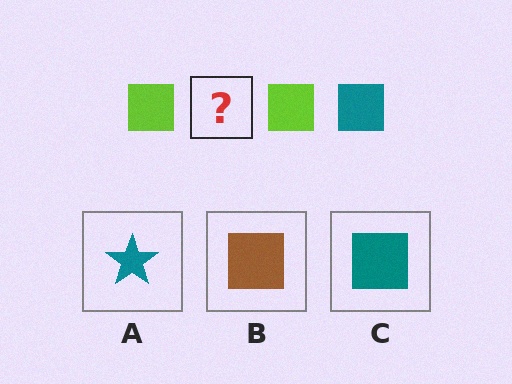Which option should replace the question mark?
Option C.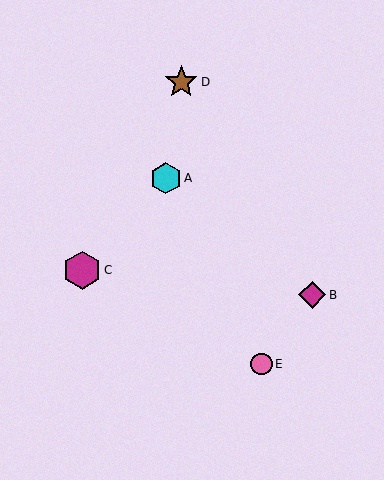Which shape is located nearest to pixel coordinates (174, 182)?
The cyan hexagon (labeled A) at (166, 178) is nearest to that location.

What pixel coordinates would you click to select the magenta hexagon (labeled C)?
Click at (82, 270) to select the magenta hexagon C.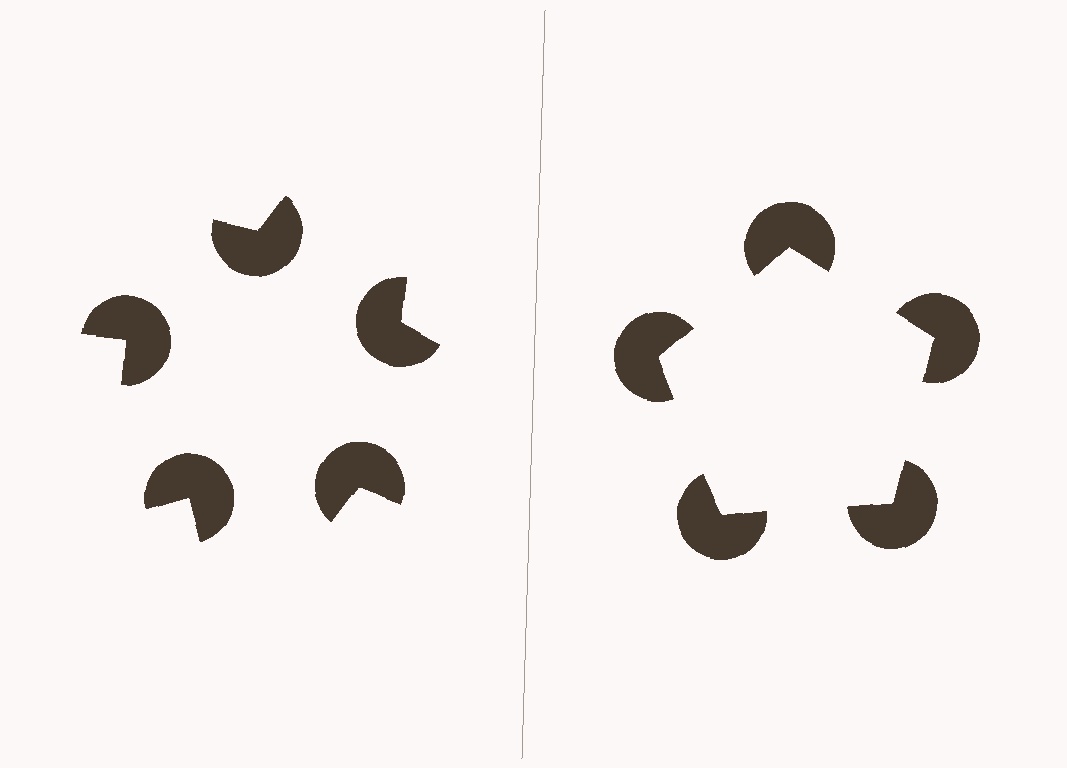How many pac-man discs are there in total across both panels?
10 — 5 on each side.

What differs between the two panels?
The pac-man discs are positioned identically on both sides; only the wedge orientations differ. On the right they align to a pentagon; on the left they are misaligned.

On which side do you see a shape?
An illusory pentagon appears on the right side. On the left side the wedge cuts are rotated, so no coherent shape forms.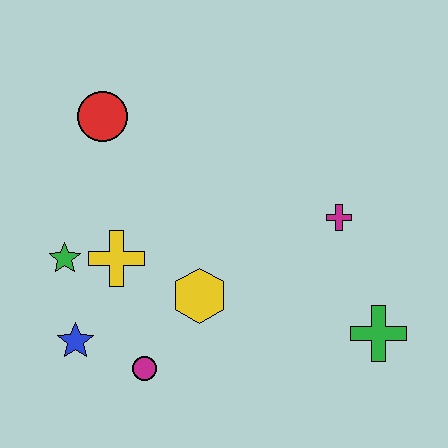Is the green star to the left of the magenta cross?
Yes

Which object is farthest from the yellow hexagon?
The red circle is farthest from the yellow hexagon.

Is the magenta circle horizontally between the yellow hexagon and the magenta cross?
No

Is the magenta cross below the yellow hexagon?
No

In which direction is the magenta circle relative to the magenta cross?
The magenta circle is to the left of the magenta cross.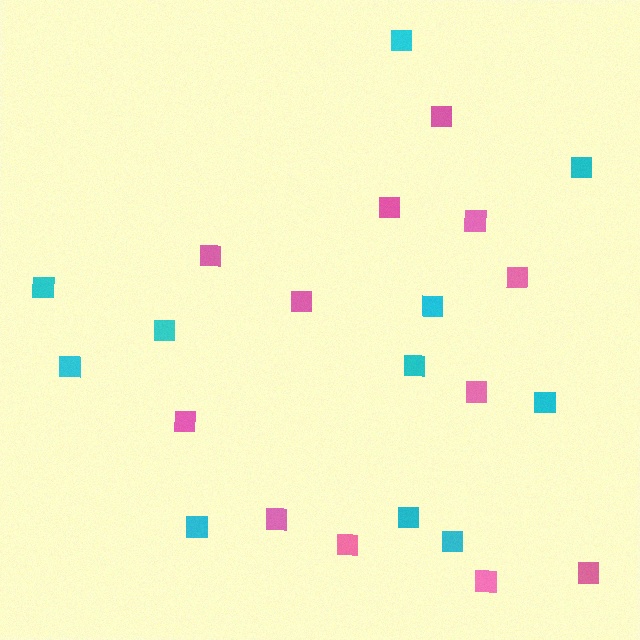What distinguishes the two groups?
There are 2 groups: one group of cyan squares (11) and one group of pink squares (12).